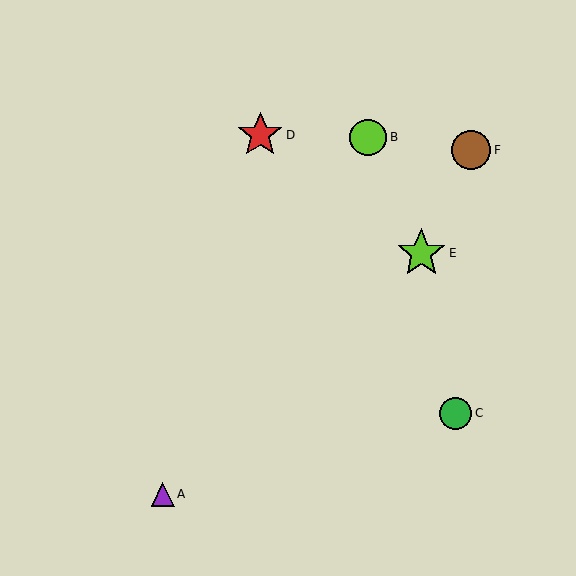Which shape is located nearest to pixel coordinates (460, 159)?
The brown circle (labeled F) at (471, 150) is nearest to that location.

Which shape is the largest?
The lime star (labeled E) is the largest.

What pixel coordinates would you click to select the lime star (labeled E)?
Click at (421, 253) to select the lime star E.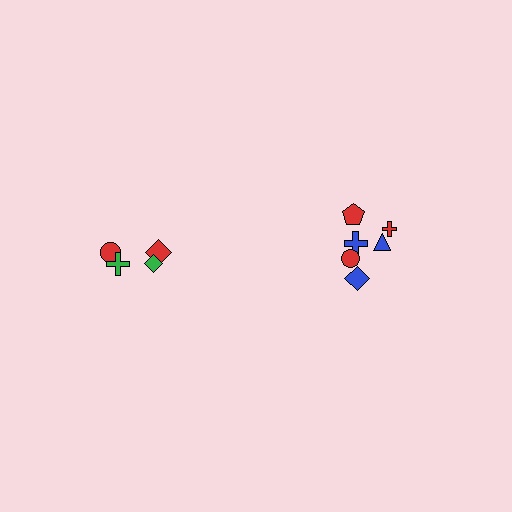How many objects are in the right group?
There are 6 objects.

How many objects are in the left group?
There are 4 objects.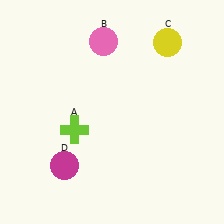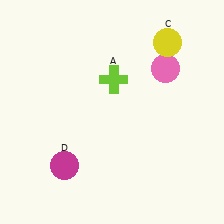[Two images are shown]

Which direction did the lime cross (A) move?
The lime cross (A) moved up.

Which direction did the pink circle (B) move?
The pink circle (B) moved right.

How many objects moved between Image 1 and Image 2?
2 objects moved between the two images.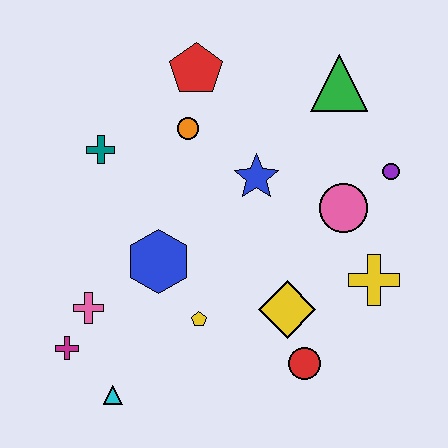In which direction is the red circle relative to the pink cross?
The red circle is to the right of the pink cross.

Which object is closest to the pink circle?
The purple circle is closest to the pink circle.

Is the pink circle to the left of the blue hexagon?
No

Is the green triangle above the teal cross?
Yes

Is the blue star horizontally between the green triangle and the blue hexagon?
Yes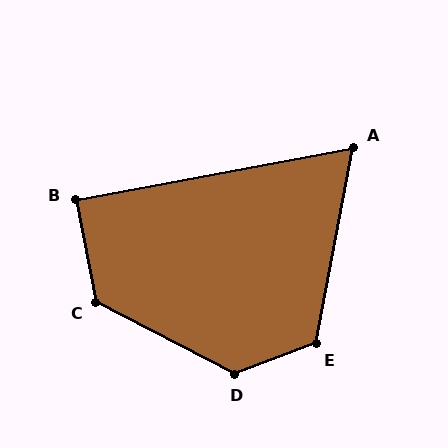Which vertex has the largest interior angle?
D, at approximately 132 degrees.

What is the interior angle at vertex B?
Approximately 89 degrees (approximately right).